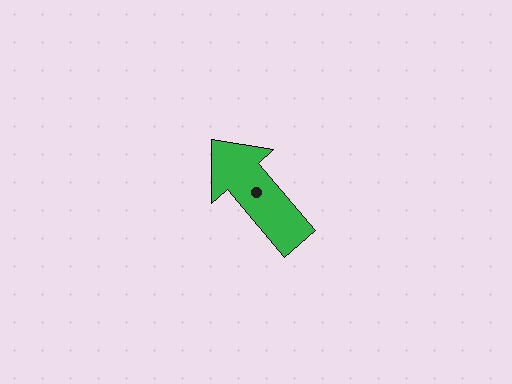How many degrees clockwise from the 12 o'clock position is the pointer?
Approximately 320 degrees.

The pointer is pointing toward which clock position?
Roughly 11 o'clock.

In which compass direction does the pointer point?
Northwest.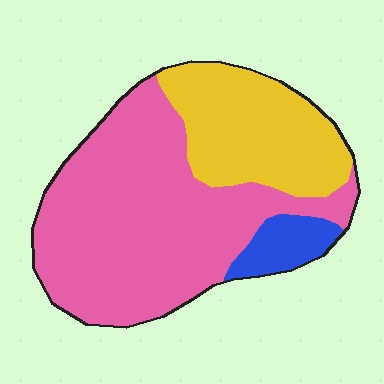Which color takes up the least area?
Blue, at roughly 10%.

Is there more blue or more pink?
Pink.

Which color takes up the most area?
Pink, at roughly 65%.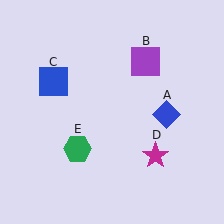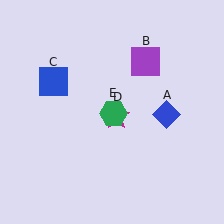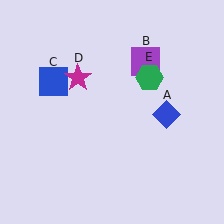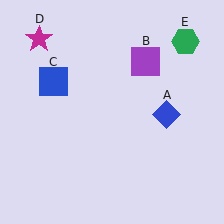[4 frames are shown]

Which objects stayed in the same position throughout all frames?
Blue diamond (object A) and purple square (object B) and blue square (object C) remained stationary.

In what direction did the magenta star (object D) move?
The magenta star (object D) moved up and to the left.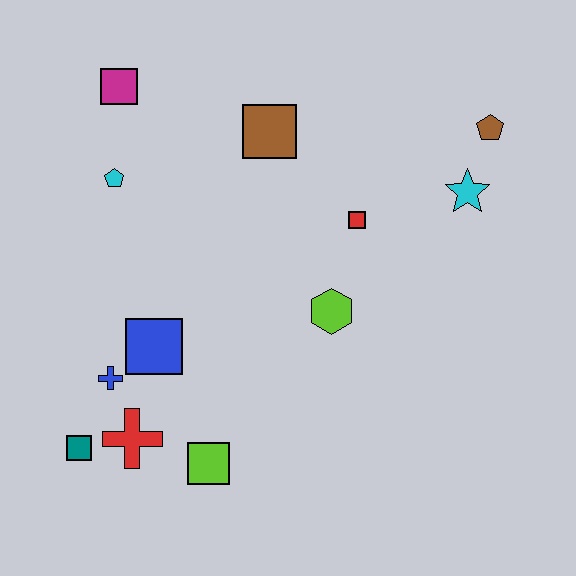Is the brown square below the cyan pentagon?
No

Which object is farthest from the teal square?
The brown pentagon is farthest from the teal square.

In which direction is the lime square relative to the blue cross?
The lime square is to the right of the blue cross.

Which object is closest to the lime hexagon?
The red square is closest to the lime hexagon.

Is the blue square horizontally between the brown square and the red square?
No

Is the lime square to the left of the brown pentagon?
Yes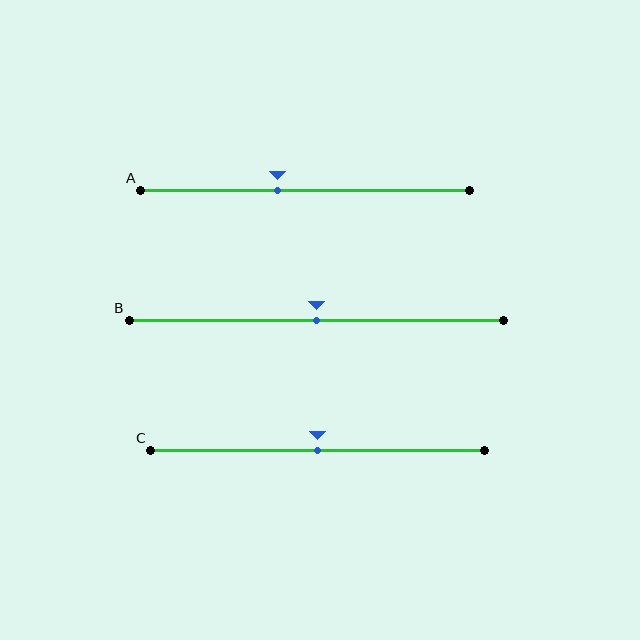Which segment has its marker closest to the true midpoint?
Segment B has its marker closest to the true midpoint.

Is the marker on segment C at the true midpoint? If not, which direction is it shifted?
Yes, the marker on segment C is at the true midpoint.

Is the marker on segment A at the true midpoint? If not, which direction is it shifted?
No, the marker on segment A is shifted to the left by about 8% of the segment length.